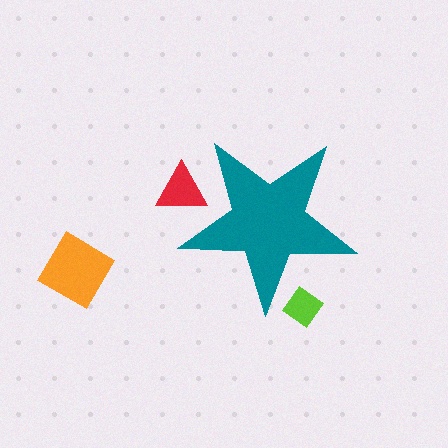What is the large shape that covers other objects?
A teal star.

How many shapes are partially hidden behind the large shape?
2 shapes are partially hidden.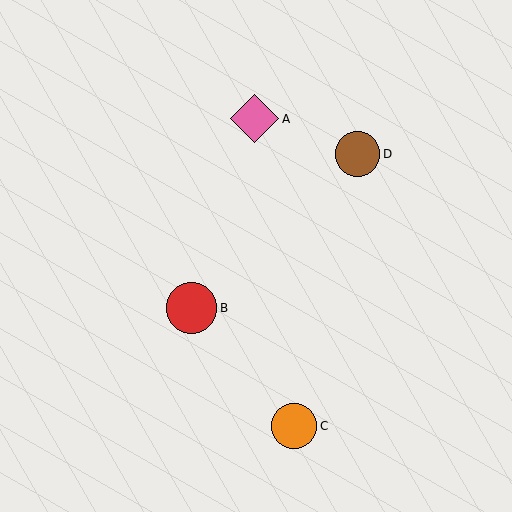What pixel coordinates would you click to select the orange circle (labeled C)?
Click at (294, 426) to select the orange circle C.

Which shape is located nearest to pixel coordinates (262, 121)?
The pink diamond (labeled A) at (255, 119) is nearest to that location.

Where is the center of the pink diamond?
The center of the pink diamond is at (255, 119).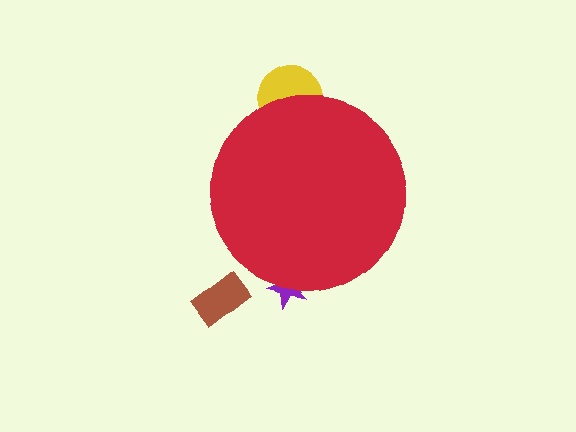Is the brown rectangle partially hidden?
No, the brown rectangle is fully visible.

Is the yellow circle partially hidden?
Yes, the yellow circle is partially hidden behind the red circle.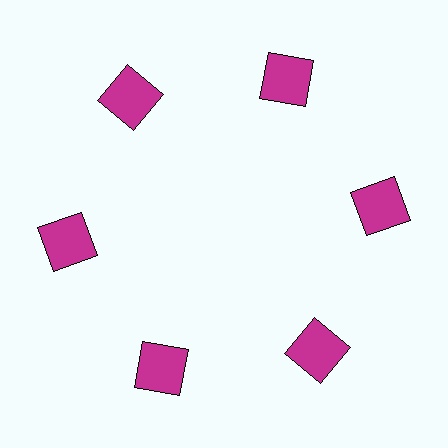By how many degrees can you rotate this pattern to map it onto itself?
The pattern maps onto itself every 60 degrees of rotation.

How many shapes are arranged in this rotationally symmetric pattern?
There are 6 shapes, arranged in 6 groups of 1.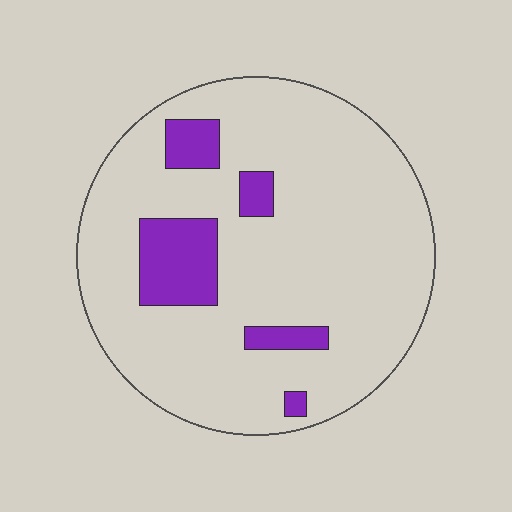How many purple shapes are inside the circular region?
5.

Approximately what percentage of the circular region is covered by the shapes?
Approximately 15%.